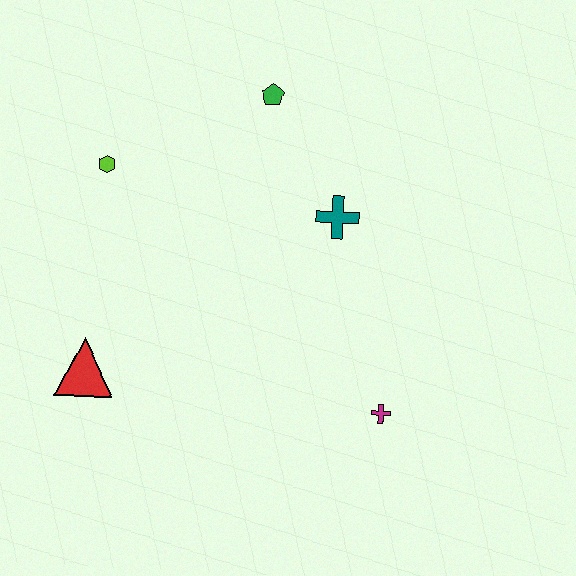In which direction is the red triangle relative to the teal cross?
The red triangle is to the left of the teal cross.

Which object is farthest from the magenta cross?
The lime hexagon is farthest from the magenta cross.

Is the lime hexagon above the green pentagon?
No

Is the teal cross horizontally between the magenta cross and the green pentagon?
Yes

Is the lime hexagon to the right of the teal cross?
No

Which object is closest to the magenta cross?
The teal cross is closest to the magenta cross.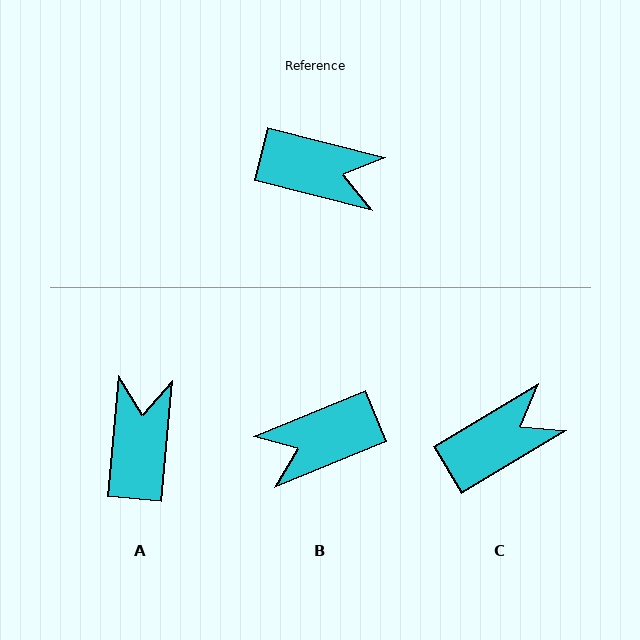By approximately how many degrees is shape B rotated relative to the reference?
Approximately 144 degrees clockwise.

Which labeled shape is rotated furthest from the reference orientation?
B, about 144 degrees away.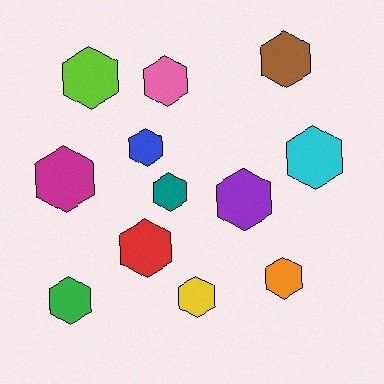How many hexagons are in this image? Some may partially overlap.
There are 12 hexagons.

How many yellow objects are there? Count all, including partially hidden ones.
There is 1 yellow object.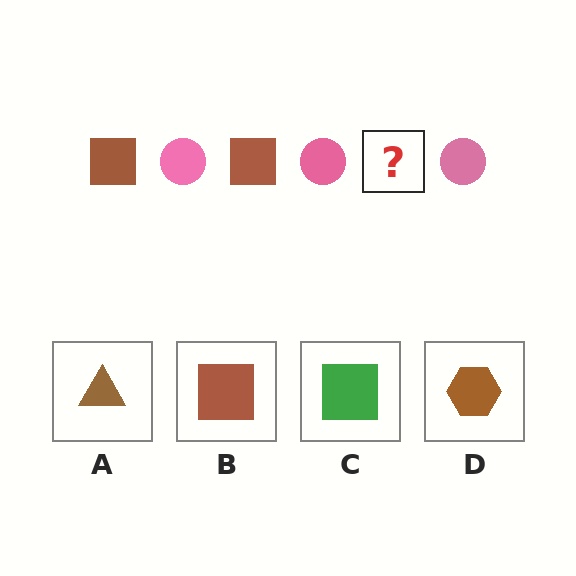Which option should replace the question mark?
Option B.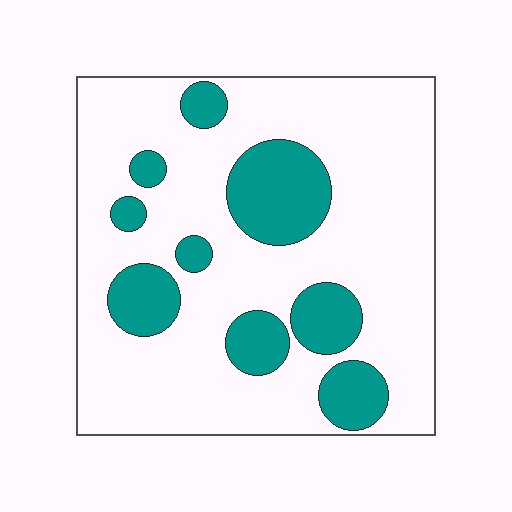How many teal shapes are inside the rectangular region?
9.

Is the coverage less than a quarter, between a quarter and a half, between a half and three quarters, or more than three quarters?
Less than a quarter.